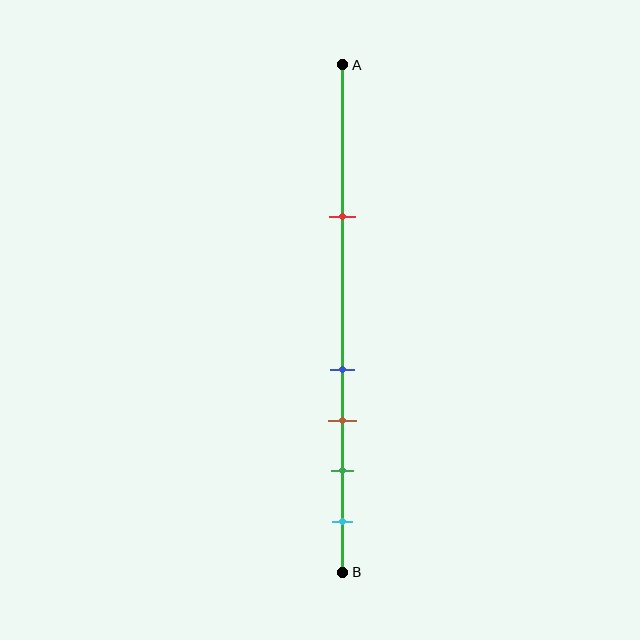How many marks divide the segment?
There are 5 marks dividing the segment.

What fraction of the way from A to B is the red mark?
The red mark is approximately 30% (0.3) of the way from A to B.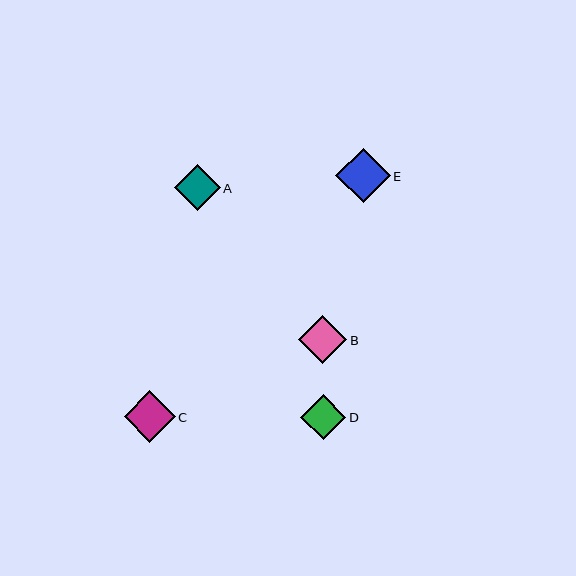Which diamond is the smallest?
Diamond D is the smallest with a size of approximately 45 pixels.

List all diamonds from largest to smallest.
From largest to smallest: E, C, B, A, D.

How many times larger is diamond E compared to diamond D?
Diamond E is approximately 1.2 times the size of diamond D.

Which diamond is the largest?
Diamond E is the largest with a size of approximately 54 pixels.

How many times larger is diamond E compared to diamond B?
Diamond E is approximately 1.1 times the size of diamond B.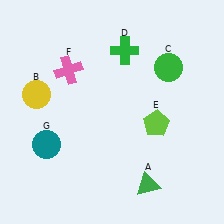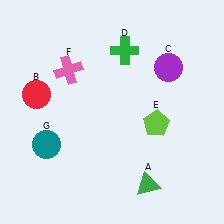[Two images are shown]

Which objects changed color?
B changed from yellow to red. C changed from green to purple.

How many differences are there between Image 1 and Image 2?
There are 2 differences between the two images.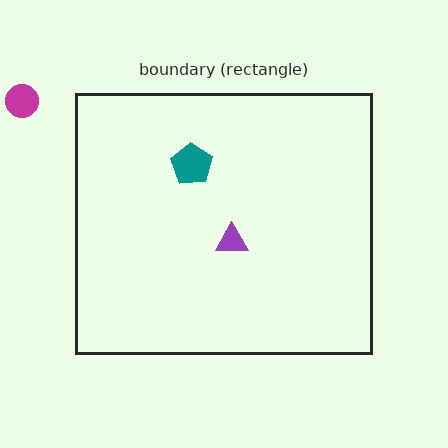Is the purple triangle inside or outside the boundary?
Inside.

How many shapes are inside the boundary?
2 inside, 1 outside.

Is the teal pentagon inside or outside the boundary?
Inside.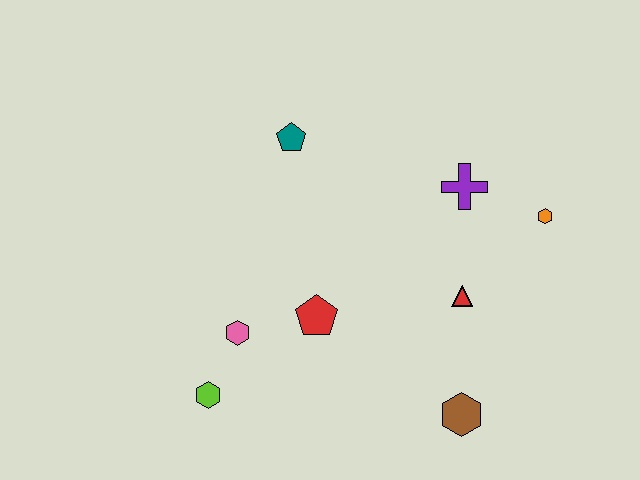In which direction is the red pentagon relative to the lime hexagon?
The red pentagon is to the right of the lime hexagon.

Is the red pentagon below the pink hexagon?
No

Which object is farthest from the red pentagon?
The orange hexagon is farthest from the red pentagon.